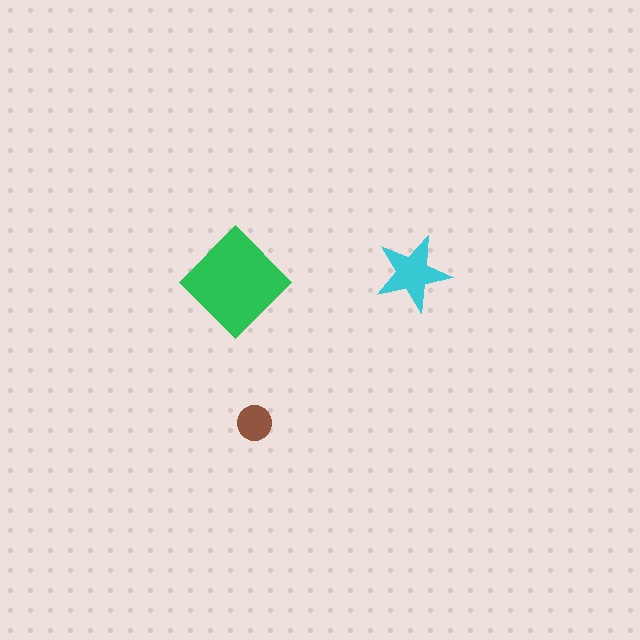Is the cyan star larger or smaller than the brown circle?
Larger.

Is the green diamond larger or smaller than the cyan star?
Larger.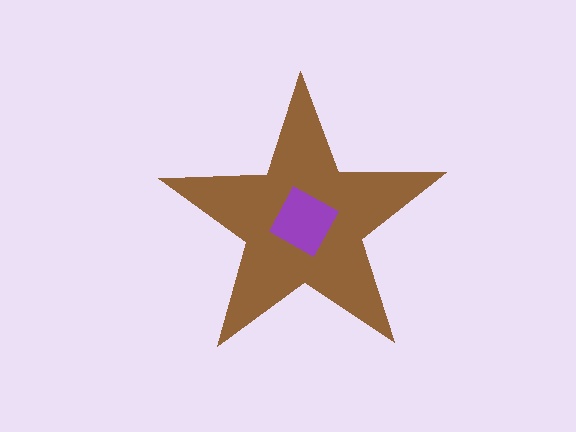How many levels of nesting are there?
2.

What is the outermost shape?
The brown star.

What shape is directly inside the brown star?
The purple diamond.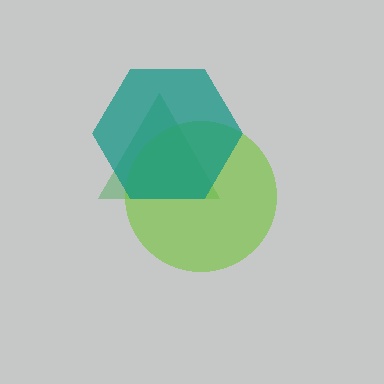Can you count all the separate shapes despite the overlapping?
Yes, there are 3 separate shapes.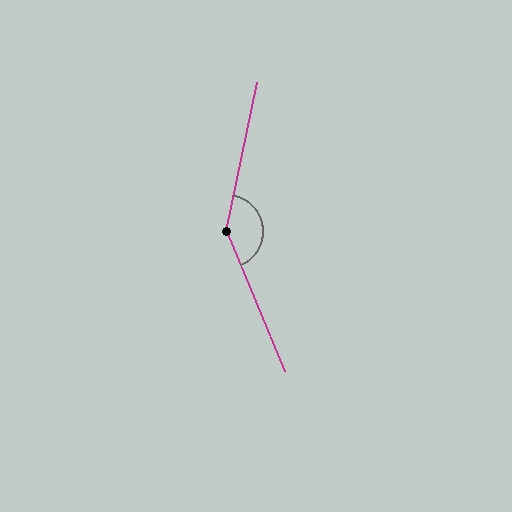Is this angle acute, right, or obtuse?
It is obtuse.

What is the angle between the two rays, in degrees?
Approximately 146 degrees.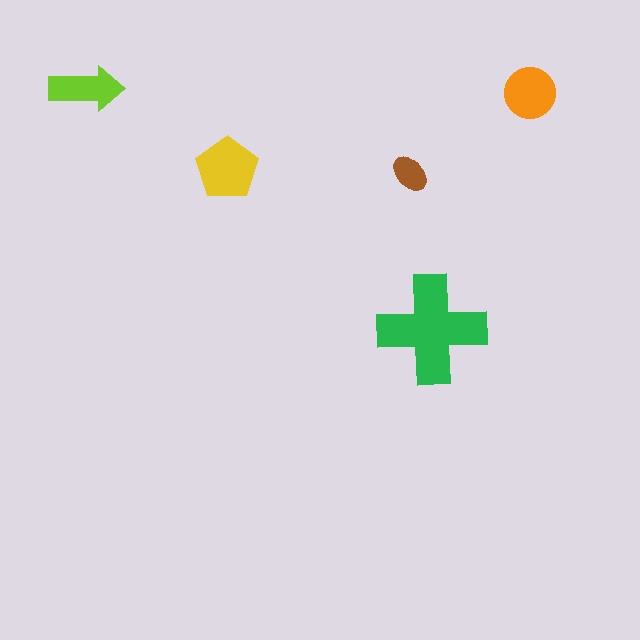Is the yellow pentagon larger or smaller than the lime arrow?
Larger.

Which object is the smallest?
The brown ellipse.